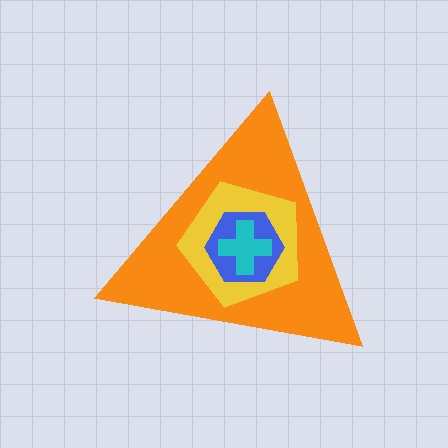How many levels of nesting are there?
4.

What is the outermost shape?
The orange triangle.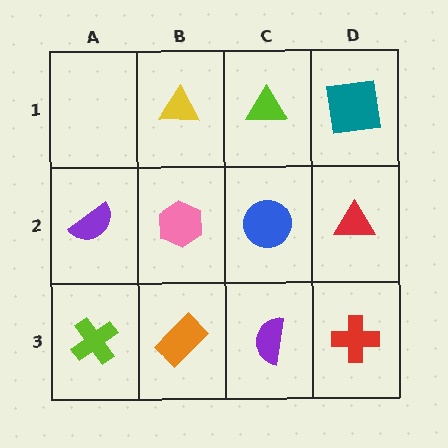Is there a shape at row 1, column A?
No, that cell is empty.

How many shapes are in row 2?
4 shapes.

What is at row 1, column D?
A teal square.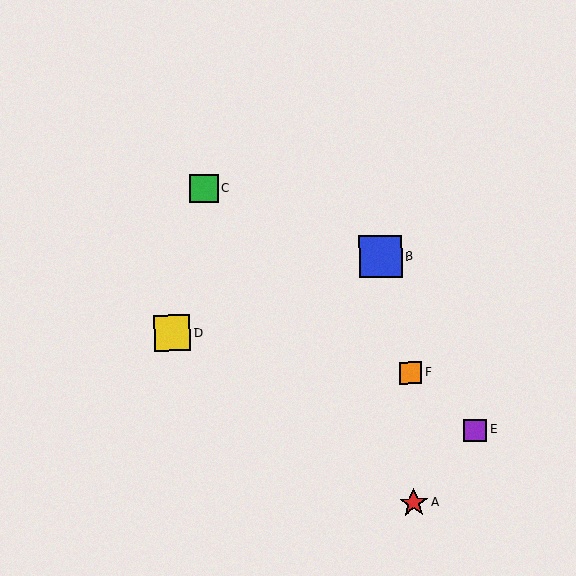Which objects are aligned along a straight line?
Objects C, E, F are aligned along a straight line.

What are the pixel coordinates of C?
Object C is at (204, 188).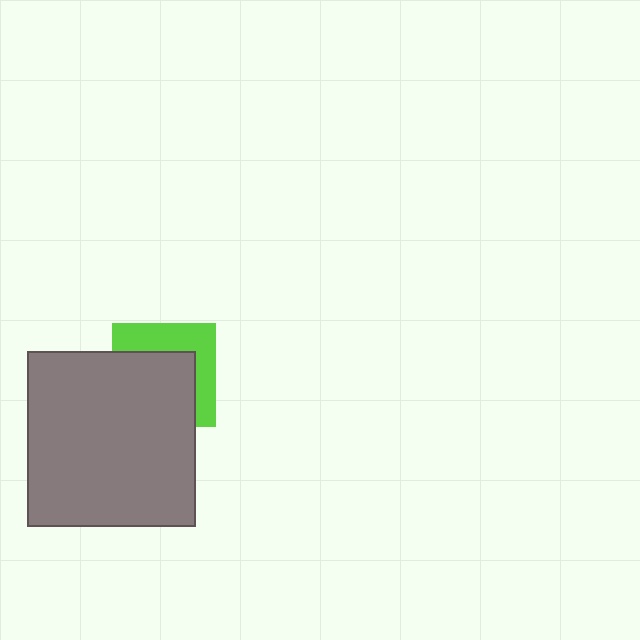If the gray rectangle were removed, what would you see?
You would see the complete lime square.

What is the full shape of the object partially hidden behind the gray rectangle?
The partially hidden object is a lime square.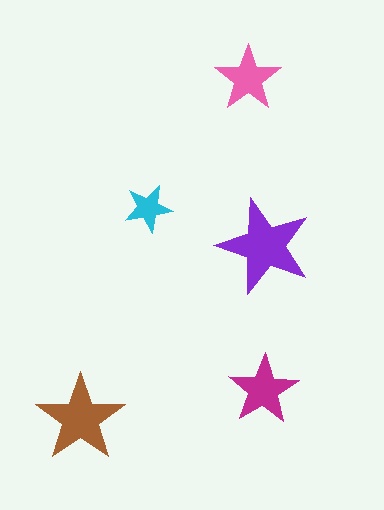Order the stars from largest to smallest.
the purple one, the brown one, the magenta one, the pink one, the cyan one.